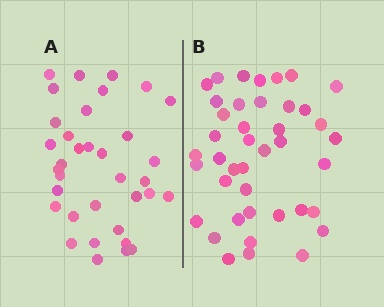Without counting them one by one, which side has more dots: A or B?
Region B (the right region) has more dots.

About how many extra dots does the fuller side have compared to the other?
Region B has about 6 more dots than region A.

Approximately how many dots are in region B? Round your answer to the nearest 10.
About 40 dots. (The exact count is 41, which rounds to 40.)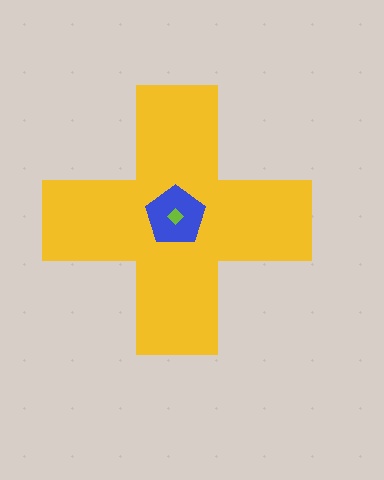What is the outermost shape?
The yellow cross.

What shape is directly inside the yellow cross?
The blue pentagon.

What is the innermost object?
The lime diamond.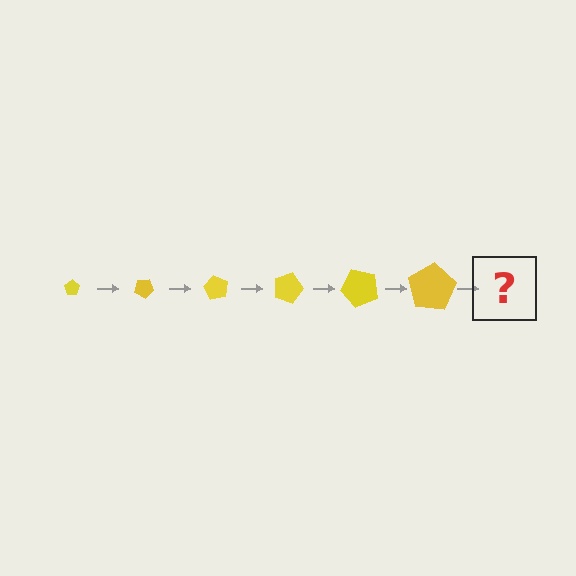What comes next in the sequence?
The next element should be a pentagon, larger than the previous one and rotated 180 degrees from the start.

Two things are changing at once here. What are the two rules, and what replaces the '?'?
The two rules are that the pentagon grows larger each step and it rotates 30 degrees each step. The '?' should be a pentagon, larger than the previous one and rotated 180 degrees from the start.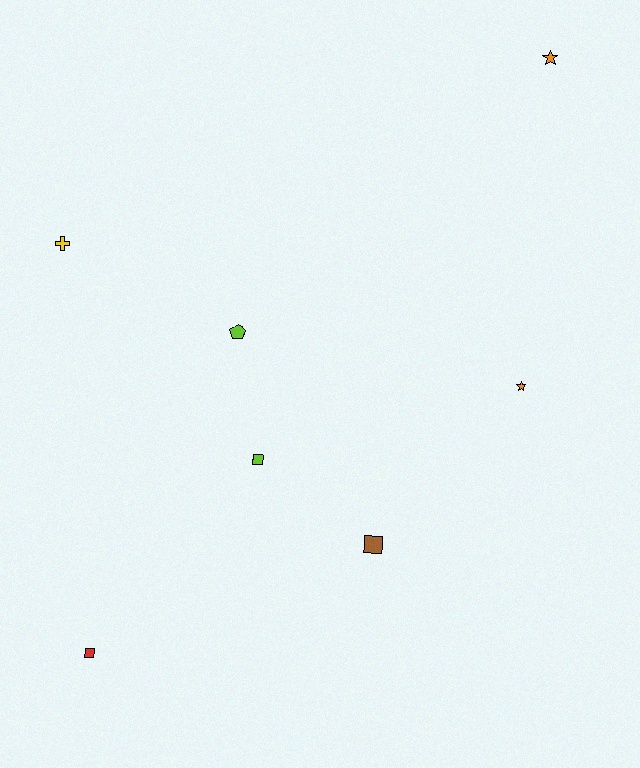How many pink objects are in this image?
There are no pink objects.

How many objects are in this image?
There are 7 objects.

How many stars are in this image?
There are 2 stars.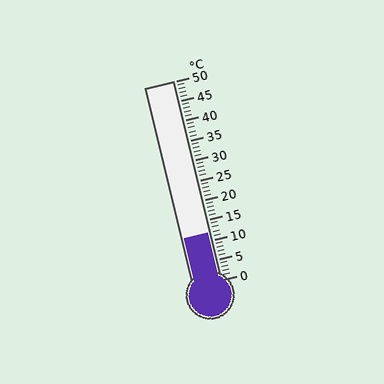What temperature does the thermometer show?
The thermometer shows approximately 12°C.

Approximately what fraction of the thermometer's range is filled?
The thermometer is filled to approximately 25% of its range.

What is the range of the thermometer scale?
The thermometer scale ranges from 0°C to 50°C.